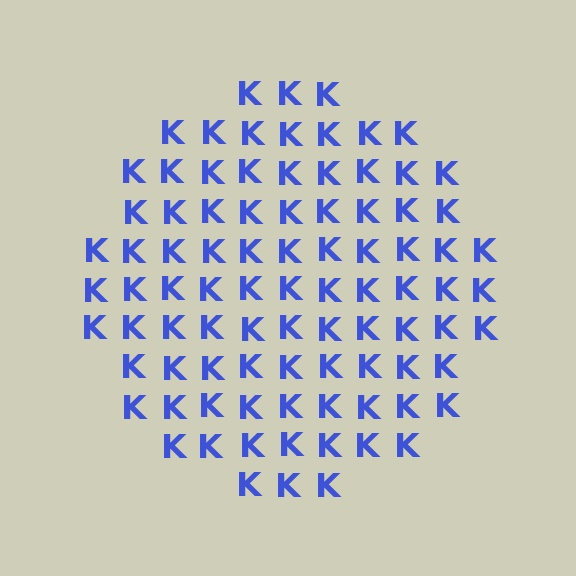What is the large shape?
The large shape is a circle.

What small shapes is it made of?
It is made of small letter K's.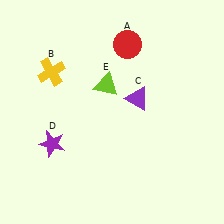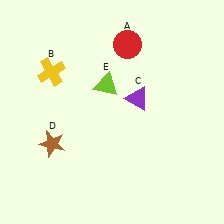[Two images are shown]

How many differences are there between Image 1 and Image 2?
There is 1 difference between the two images.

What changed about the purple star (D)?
In Image 1, D is purple. In Image 2, it changed to brown.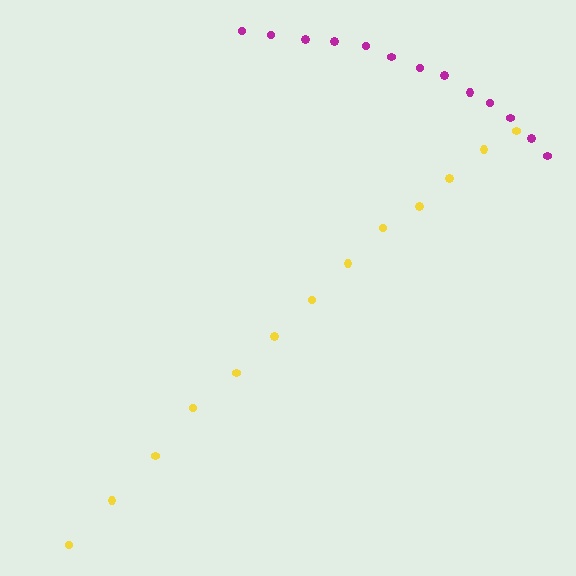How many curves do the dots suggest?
There are 2 distinct paths.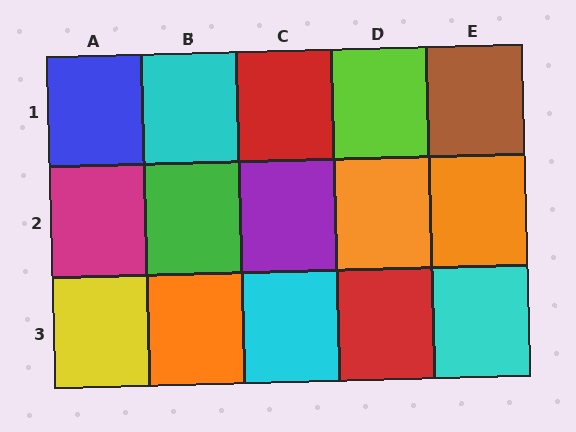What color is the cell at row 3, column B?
Orange.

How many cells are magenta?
1 cell is magenta.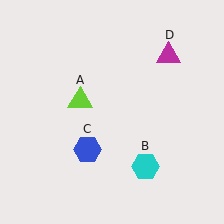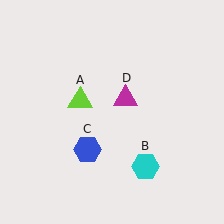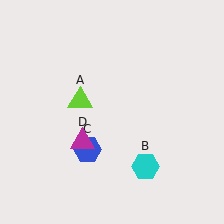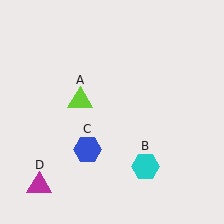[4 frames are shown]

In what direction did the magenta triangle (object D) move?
The magenta triangle (object D) moved down and to the left.